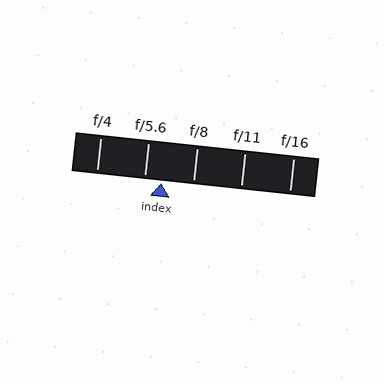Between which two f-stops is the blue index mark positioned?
The index mark is between f/5.6 and f/8.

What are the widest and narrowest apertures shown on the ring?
The widest aperture shown is f/4 and the narrowest is f/16.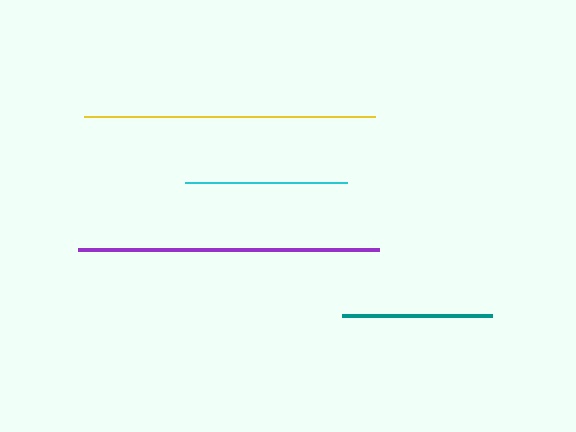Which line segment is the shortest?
The teal line is the shortest at approximately 151 pixels.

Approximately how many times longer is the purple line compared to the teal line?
The purple line is approximately 2.0 times the length of the teal line.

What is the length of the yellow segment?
The yellow segment is approximately 291 pixels long.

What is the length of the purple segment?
The purple segment is approximately 301 pixels long.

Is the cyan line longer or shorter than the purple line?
The purple line is longer than the cyan line.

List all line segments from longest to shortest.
From longest to shortest: purple, yellow, cyan, teal.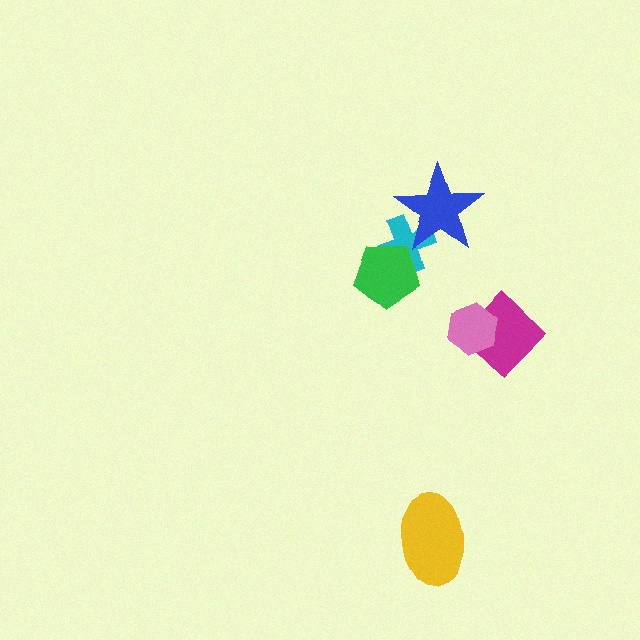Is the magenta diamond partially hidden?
Yes, it is partially covered by another shape.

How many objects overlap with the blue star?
1 object overlaps with the blue star.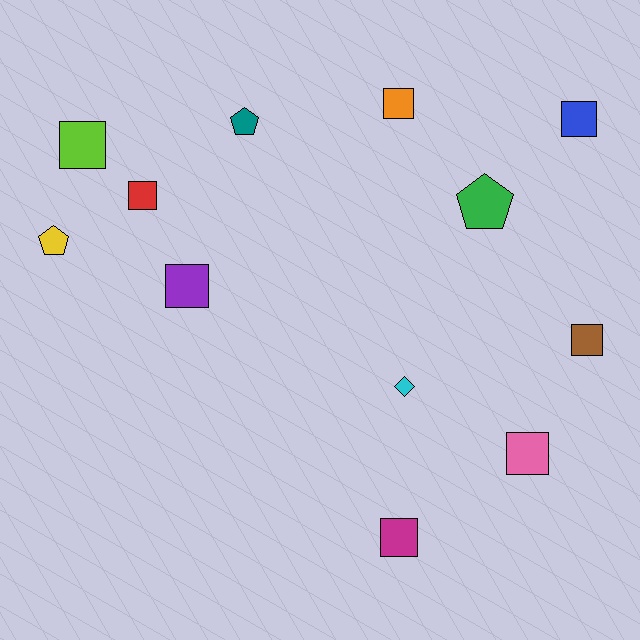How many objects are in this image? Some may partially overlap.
There are 12 objects.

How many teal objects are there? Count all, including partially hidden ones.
There is 1 teal object.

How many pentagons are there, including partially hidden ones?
There are 3 pentagons.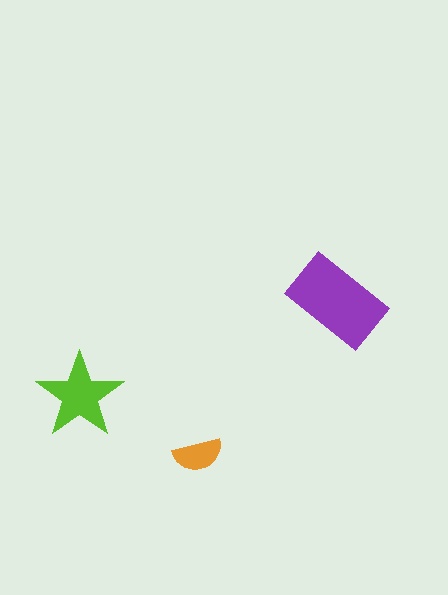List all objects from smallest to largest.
The orange semicircle, the lime star, the purple rectangle.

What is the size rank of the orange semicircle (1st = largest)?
3rd.